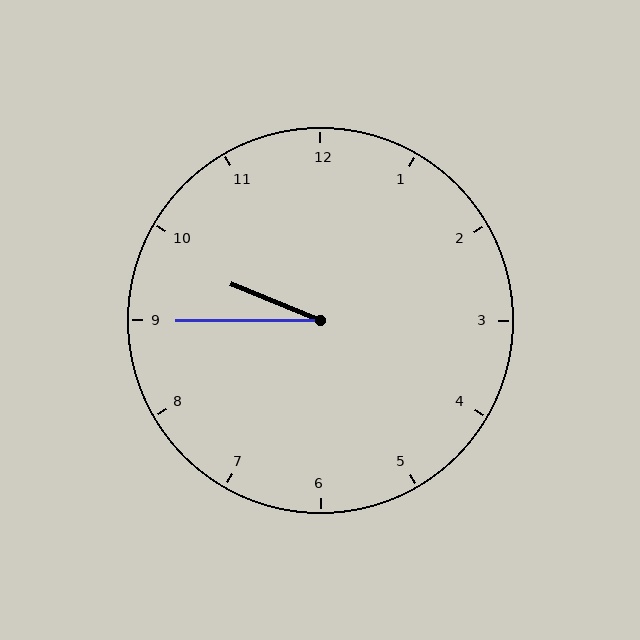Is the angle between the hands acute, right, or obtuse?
It is acute.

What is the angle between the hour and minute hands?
Approximately 22 degrees.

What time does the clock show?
9:45.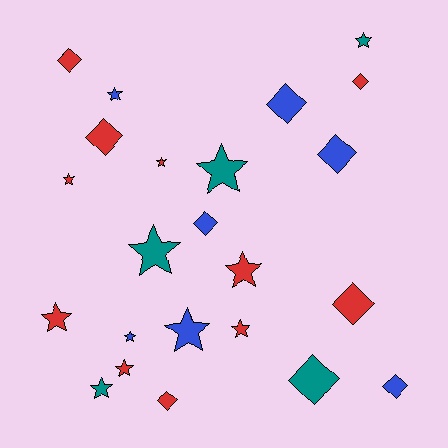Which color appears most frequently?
Red, with 11 objects.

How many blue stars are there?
There are 3 blue stars.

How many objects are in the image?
There are 23 objects.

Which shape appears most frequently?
Star, with 13 objects.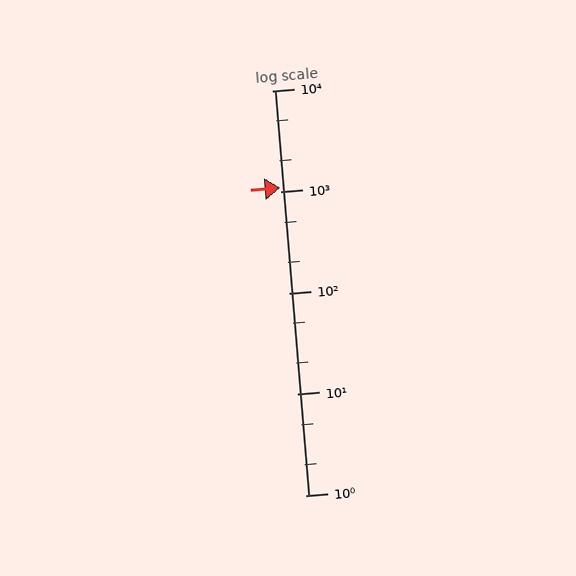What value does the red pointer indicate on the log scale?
The pointer indicates approximately 1100.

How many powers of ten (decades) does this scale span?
The scale spans 4 decades, from 1 to 10000.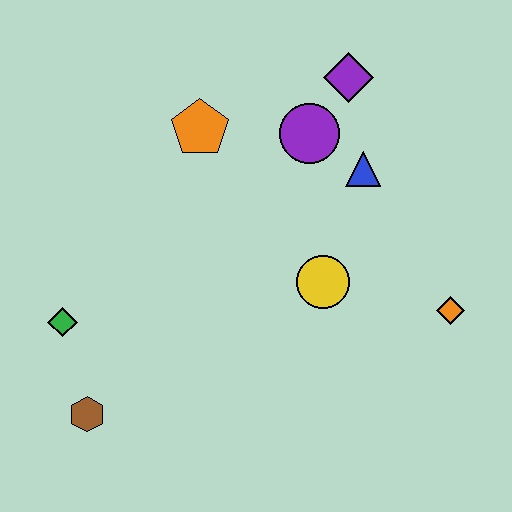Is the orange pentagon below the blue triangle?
No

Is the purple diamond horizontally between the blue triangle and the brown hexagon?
Yes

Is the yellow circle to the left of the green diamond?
No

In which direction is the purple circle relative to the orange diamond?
The purple circle is above the orange diamond.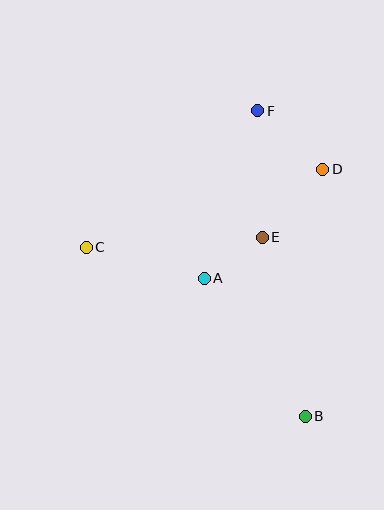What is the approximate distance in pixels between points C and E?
The distance between C and E is approximately 176 pixels.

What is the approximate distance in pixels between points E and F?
The distance between E and F is approximately 126 pixels.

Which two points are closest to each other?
Points A and E are closest to each other.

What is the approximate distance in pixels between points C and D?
The distance between C and D is approximately 249 pixels.